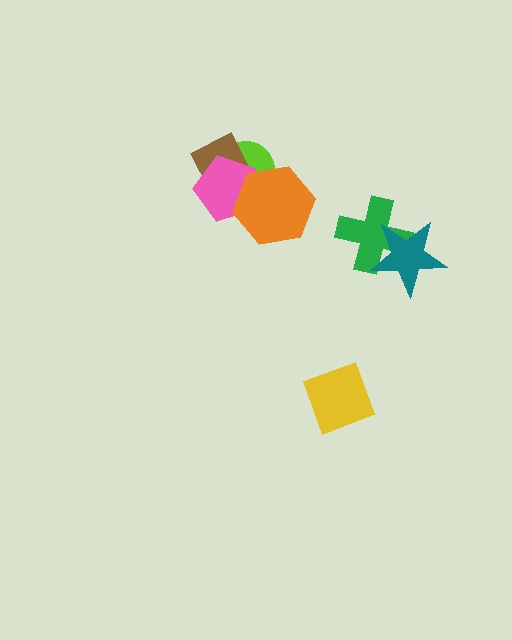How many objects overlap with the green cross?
1 object overlaps with the green cross.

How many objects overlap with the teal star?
1 object overlaps with the teal star.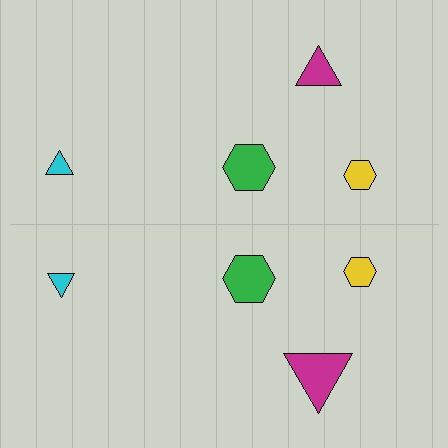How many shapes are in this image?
There are 8 shapes in this image.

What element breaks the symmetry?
The magenta triangle on the bottom side has a different size than its mirror counterpart.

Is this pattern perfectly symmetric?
No, the pattern is not perfectly symmetric. The magenta triangle on the bottom side has a different size than its mirror counterpart.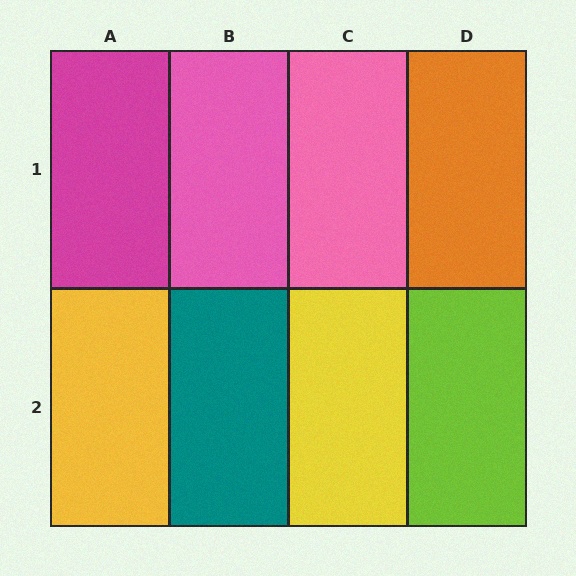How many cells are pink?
2 cells are pink.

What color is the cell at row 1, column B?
Pink.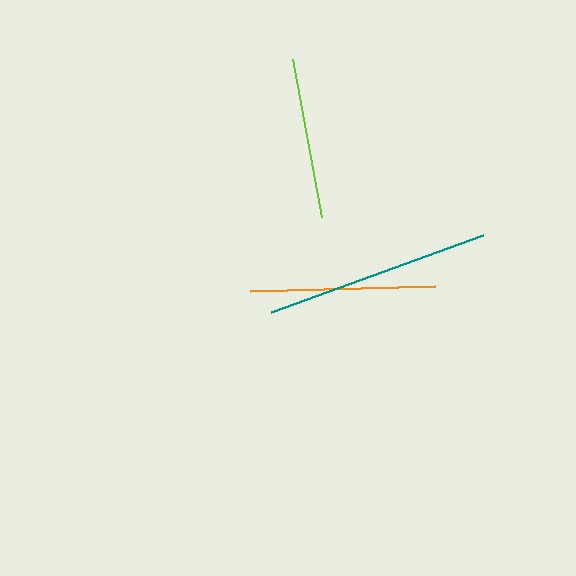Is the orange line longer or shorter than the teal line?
The teal line is longer than the orange line.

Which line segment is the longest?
The teal line is the longest at approximately 226 pixels.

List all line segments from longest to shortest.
From longest to shortest: teal, orange, lime.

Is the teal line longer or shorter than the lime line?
The teal line is longer than the lime line.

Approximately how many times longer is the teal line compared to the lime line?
The teal line is approximately 1.4 times the length of the lime line.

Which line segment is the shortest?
The lime line is the shortest at approximately 161 pixels.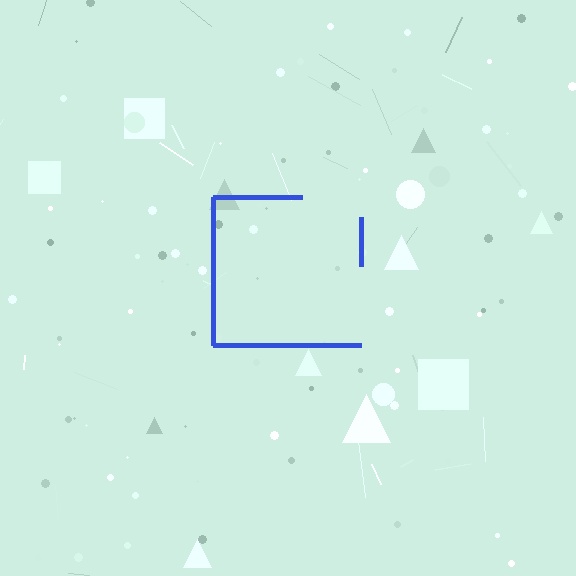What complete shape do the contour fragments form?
The contour fragments form a square.